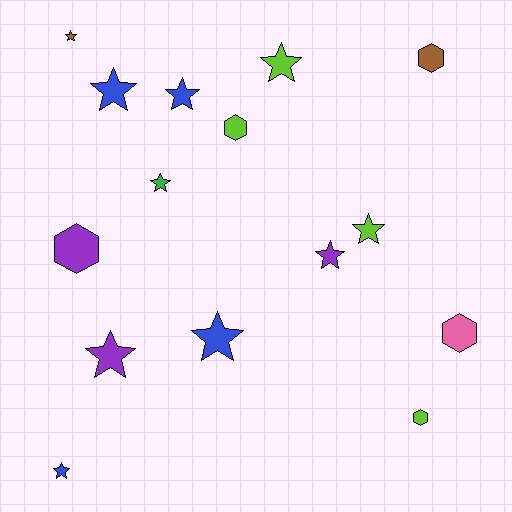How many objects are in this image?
There are 15 objects.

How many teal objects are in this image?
There are no teal objects.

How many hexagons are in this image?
There are 5 hexagons.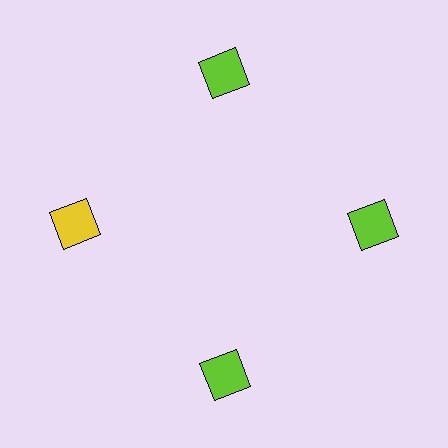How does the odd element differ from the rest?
It has a different color: yellow instead of lime.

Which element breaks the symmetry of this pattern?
The yellow square at roughly the 9 o'clock position breaks the symmetry. All other shapes are lime squares.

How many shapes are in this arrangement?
There are 4 shapes arranged in a ring pattern.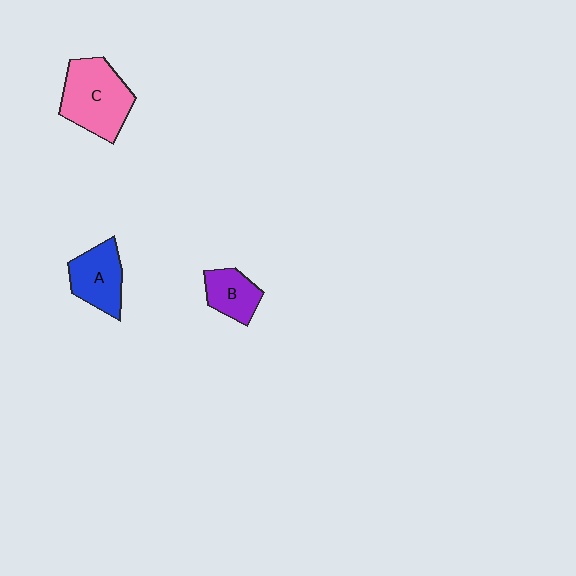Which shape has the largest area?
Shape C (pink).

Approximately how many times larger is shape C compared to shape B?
Approximately 1.9 times.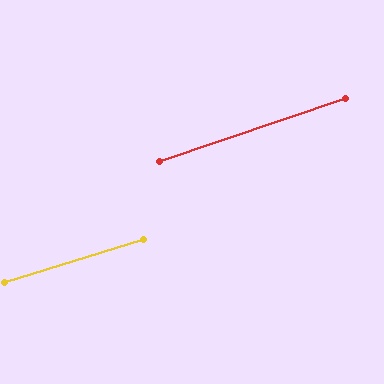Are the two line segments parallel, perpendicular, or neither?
Parallel — their directions differ by only 1.6°.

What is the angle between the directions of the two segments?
Approximately 2 degrees.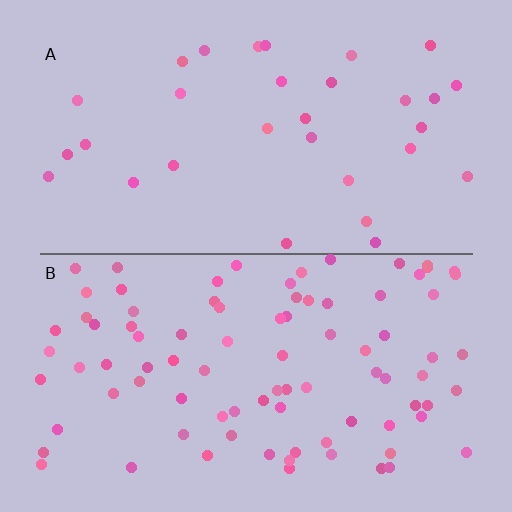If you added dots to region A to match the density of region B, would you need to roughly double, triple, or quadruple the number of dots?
Approximately triple.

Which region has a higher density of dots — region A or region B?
B (the bottom).